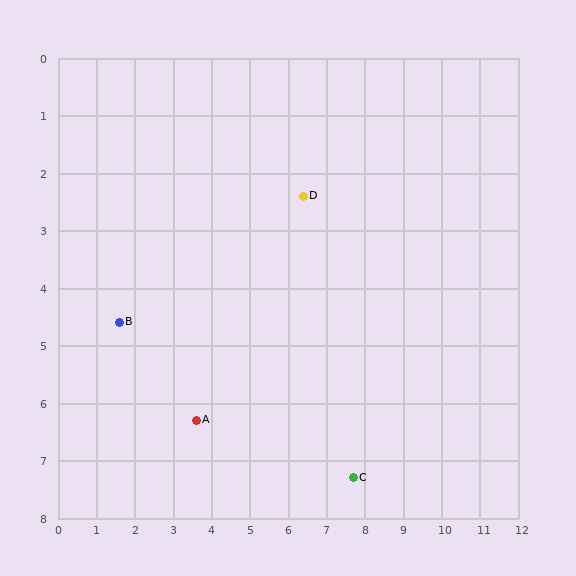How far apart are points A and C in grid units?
Points A and C are about 4.2 grid units apart.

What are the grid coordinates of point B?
Point B is at approximately (1.6, 4.6).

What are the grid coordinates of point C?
Point C is at approximately (7.7, 7.3).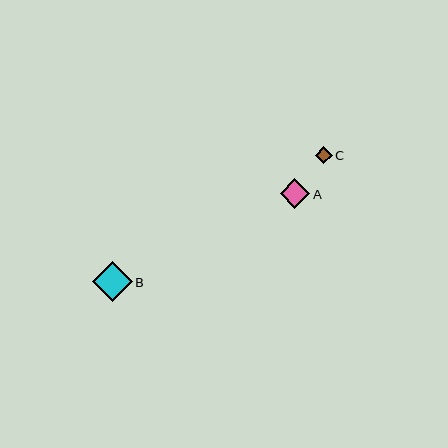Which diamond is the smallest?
Diamond C is the smallest with a size of approximately 17 pixels.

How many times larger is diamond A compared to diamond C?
Diamond A is approximately 1.7 times the size of diamond C.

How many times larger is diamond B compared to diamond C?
Diamond B is approximately 2.3 times the size of diamond C.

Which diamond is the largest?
Diamond B is the largest with a size of approximately 40 pixels.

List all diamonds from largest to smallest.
From largest to smallest: B, A, C.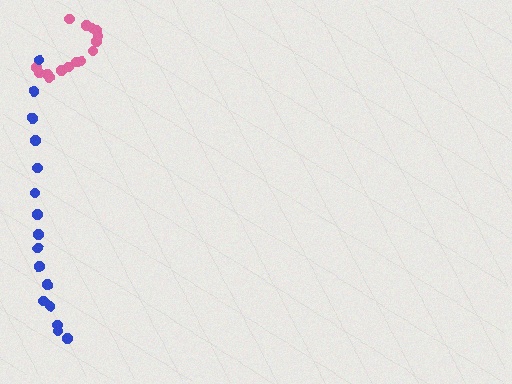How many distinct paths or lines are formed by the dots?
There are 2 distinct paths.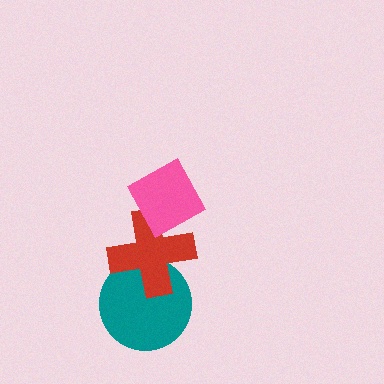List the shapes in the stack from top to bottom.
From top to bottom: the pink diamond, the red cross, the teal circle.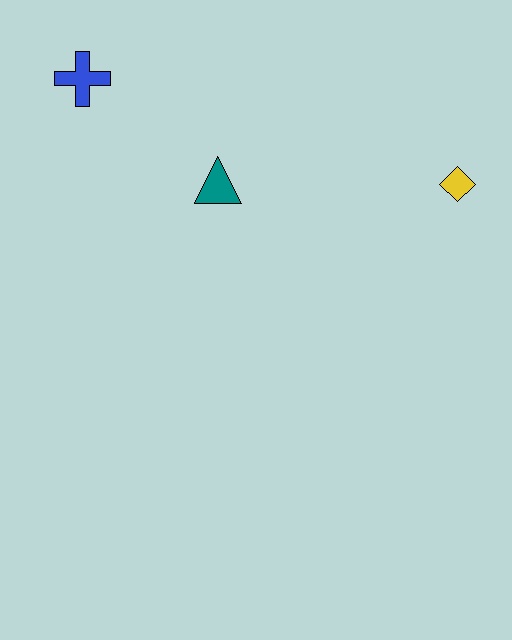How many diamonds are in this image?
There is 1 diamond.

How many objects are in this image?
There are 3 objects.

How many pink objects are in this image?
There are no pink objects.